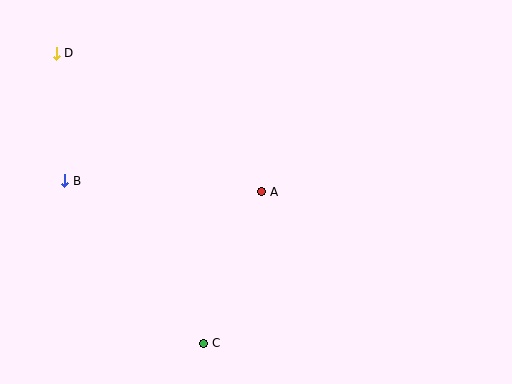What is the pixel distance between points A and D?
The distance between A and D is 248 pixels.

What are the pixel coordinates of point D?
Point D is at (56, 53).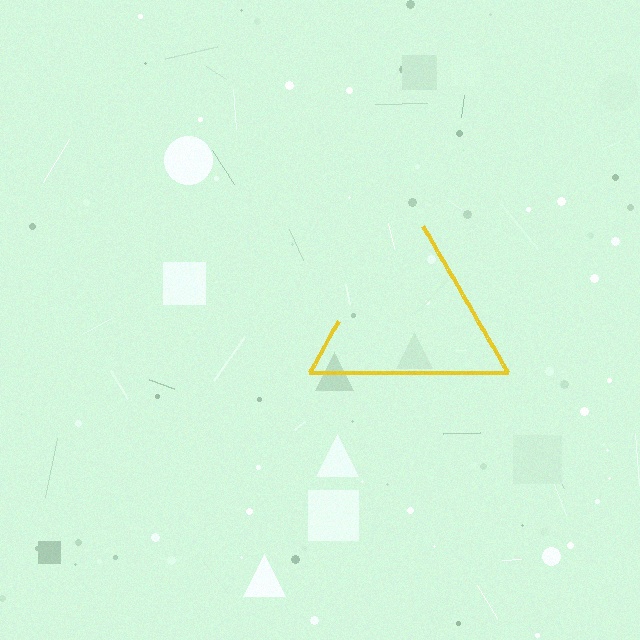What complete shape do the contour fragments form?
The contour fragments form a triangle.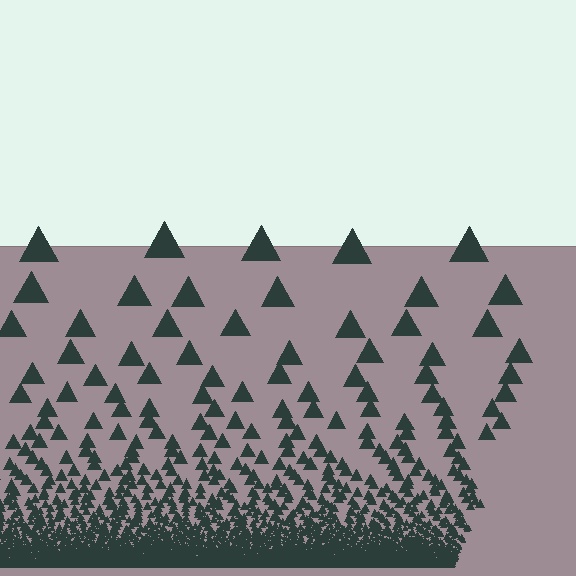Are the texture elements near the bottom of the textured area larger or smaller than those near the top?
Smaller. The gradient is inverted — elements near the bottom are smaller and denser.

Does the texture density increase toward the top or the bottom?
Density increases toward the bottom.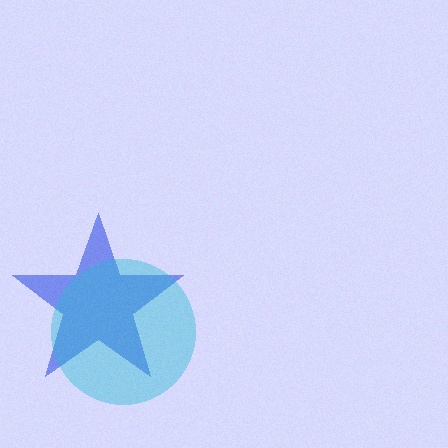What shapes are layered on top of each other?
The layered shapes are: a blue star, a cyan circle.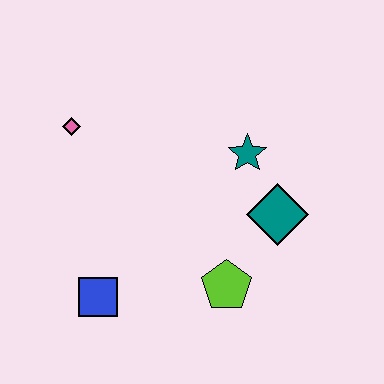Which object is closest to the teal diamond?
The teal star is closest to the teal diamond.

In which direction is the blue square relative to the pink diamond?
The blue square is below the pink diamond.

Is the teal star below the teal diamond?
No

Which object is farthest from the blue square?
The teal star is farthest from the blue square.